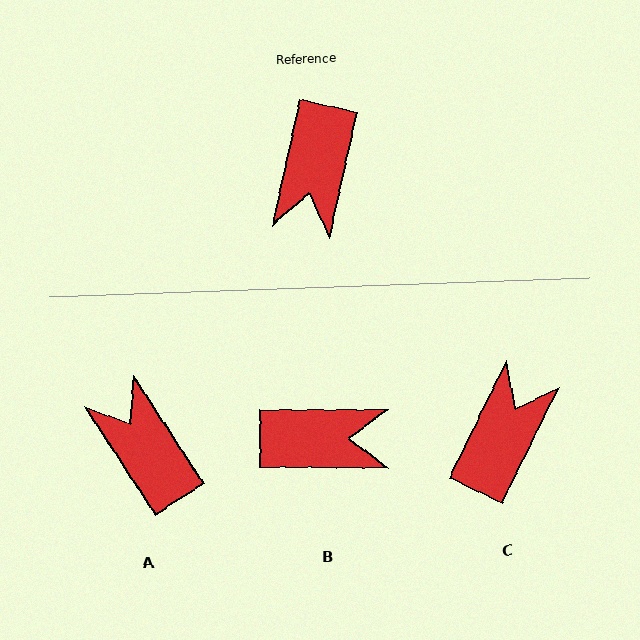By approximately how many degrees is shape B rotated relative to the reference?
Approximately 102 degrees counter-clockwise.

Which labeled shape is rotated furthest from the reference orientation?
C, about 166 degrees away.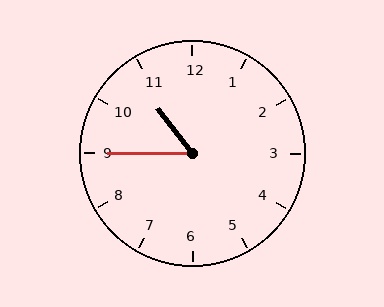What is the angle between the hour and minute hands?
Approximately 52 degrees.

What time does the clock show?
10:45.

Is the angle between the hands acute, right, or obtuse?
It is acute.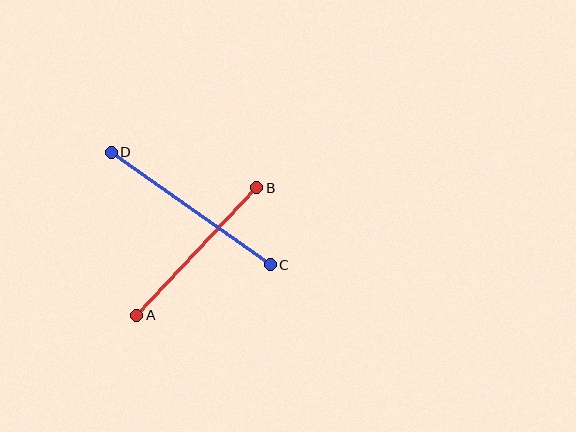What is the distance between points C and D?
The distance is approximately 195 pixels.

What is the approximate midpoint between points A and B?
The midpoint is at approximately (197, 251) pixels.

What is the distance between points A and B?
The distance is approximately 175 pixels.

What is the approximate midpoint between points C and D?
The midpoint is at approximately (191, 209) pixels.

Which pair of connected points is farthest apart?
Points C and D are farthest apart.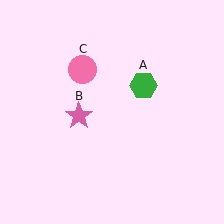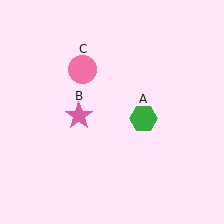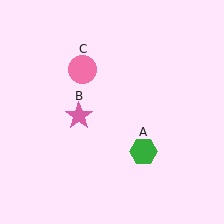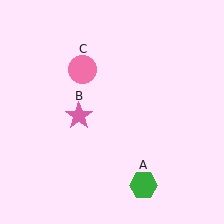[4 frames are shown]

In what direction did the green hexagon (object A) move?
The green hexagon (object A) moved down.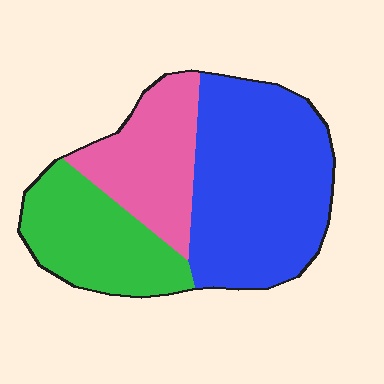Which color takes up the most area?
Blue, at roughly 50%.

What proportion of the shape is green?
Green covers about 25% of the shape.